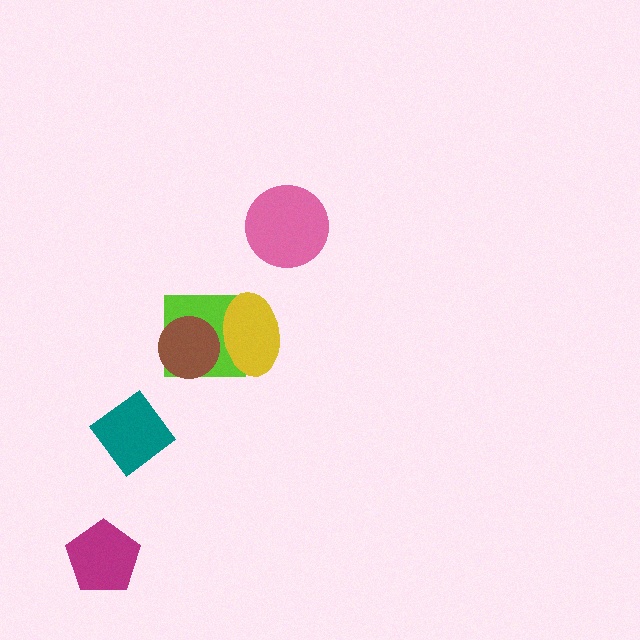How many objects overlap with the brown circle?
2 objects overlap with the brown circle.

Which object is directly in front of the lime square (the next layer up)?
The brown circle is directly in front of the lime square.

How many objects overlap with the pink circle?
0 objects overlap with the pink circle.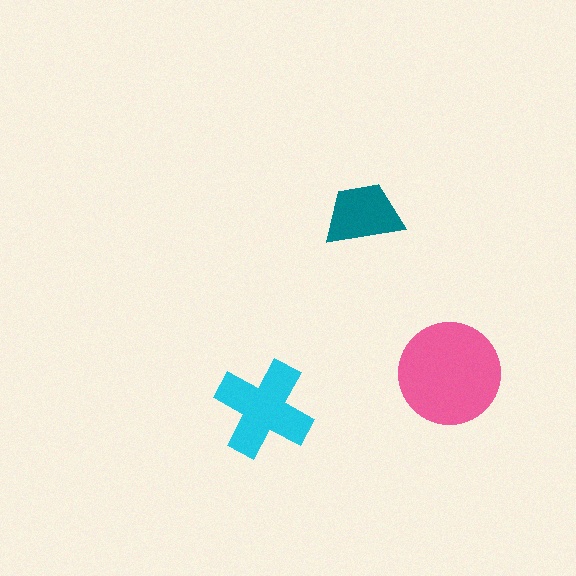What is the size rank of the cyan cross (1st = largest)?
2nd.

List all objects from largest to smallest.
The pink circle, the cyan cross, the teal trapezoid.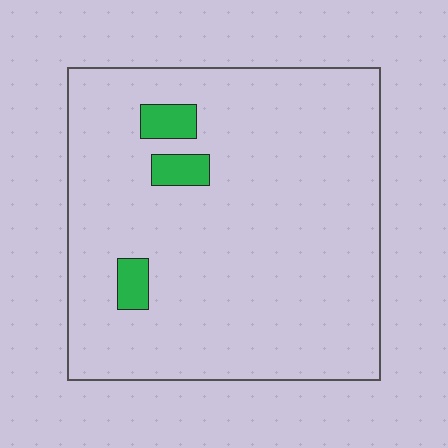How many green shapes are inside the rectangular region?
3.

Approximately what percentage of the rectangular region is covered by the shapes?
Approximately 5%.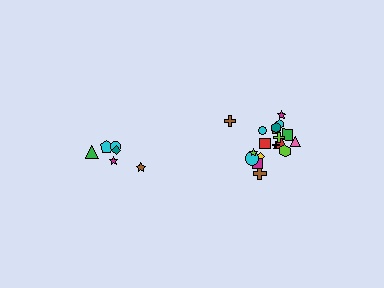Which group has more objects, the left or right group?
The right group.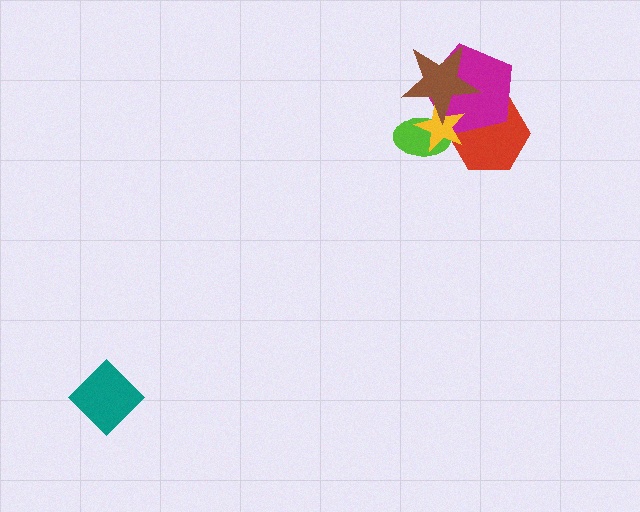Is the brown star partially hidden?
No, no other shape covers it.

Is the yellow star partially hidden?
Yes, it is partially covered by another shape.